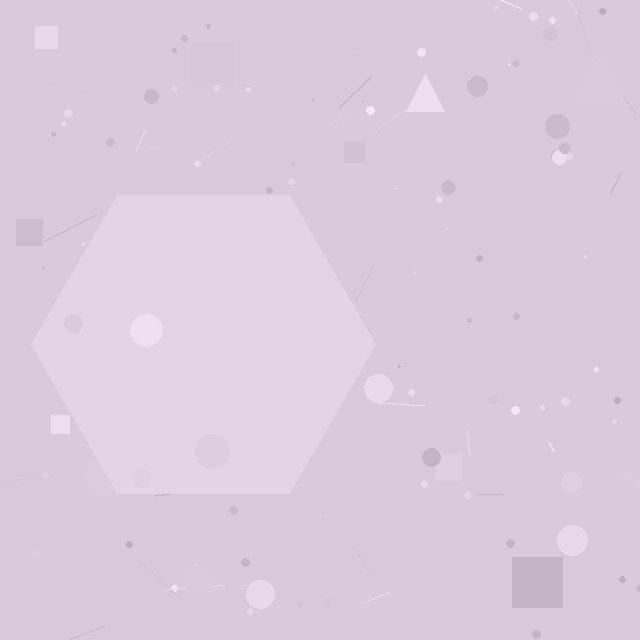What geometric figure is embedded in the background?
A hexagon is embedded in the background.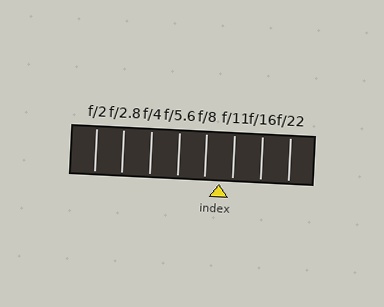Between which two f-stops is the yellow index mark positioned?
The index mark is between f/8 and f/11.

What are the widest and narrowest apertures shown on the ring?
The widest aperture shown is f/2 and the narrowest is f/22.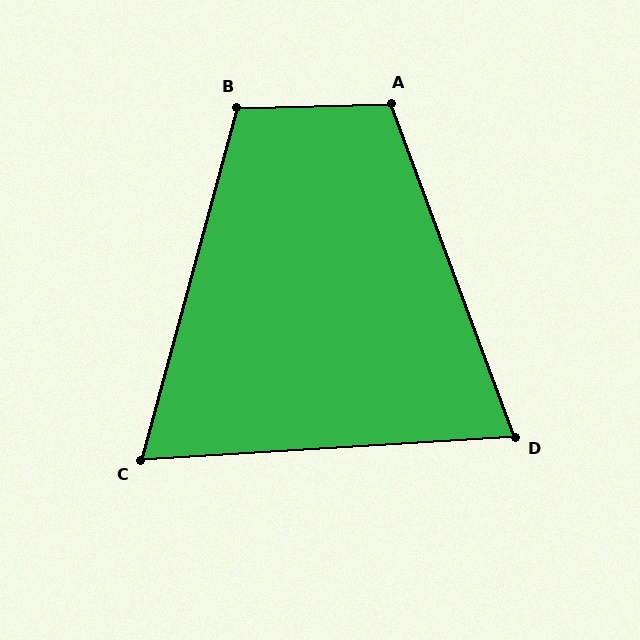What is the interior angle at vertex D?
Approximately 73 degrees (acute).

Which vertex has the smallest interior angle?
C, at approximately 71 degrees.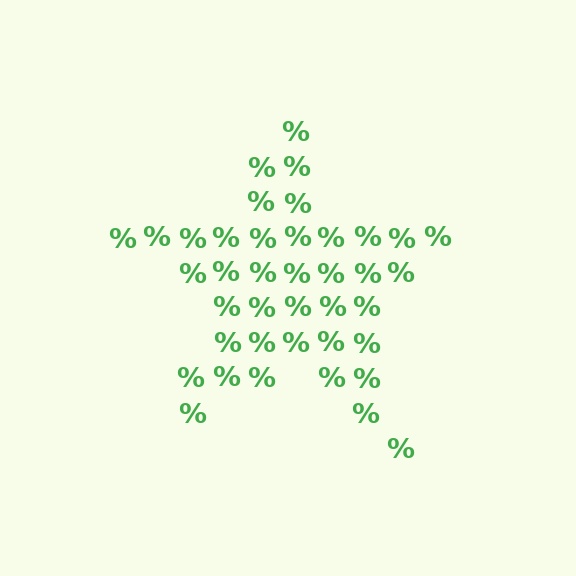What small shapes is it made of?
It is made of small percent signs.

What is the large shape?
The large shape is a star.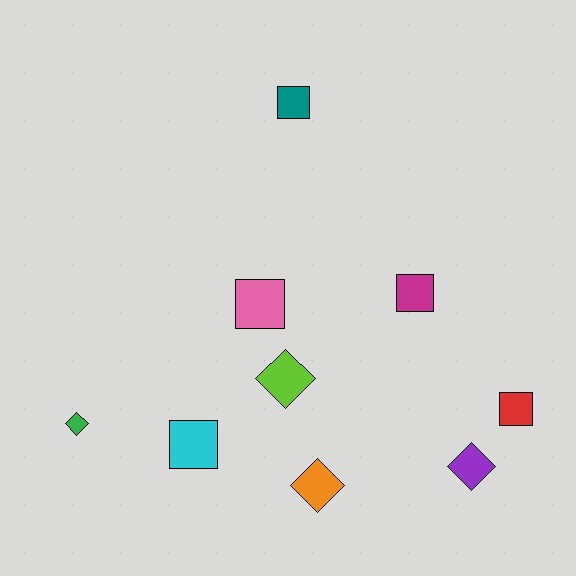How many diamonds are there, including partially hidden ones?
There are 4 diamonds.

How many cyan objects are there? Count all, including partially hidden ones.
There is 1 cyan object.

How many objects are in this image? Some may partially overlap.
There are 9 objects.